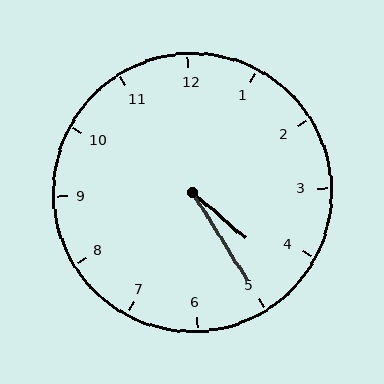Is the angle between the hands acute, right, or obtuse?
It is acute.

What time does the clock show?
4:25.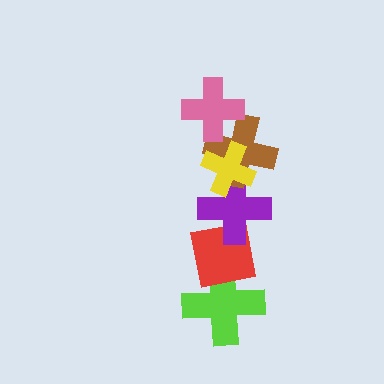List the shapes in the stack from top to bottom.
From top to bottom: the pink cross, the yellow cross, the brown cross, the purple cross, the red square, the lime cross.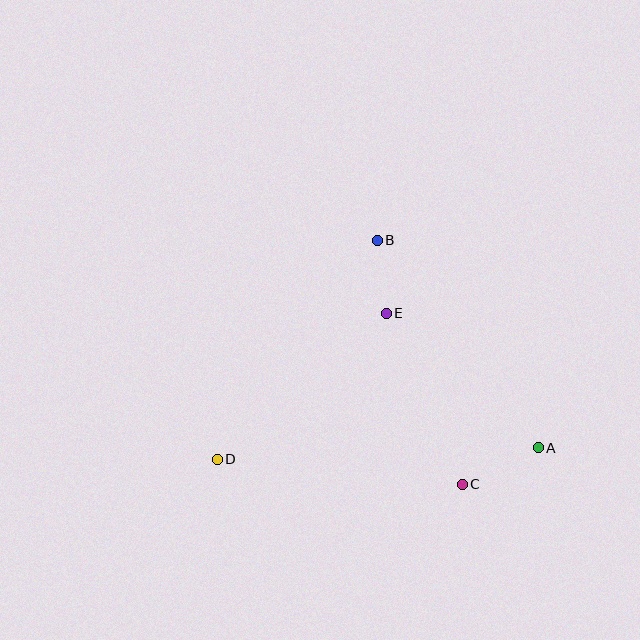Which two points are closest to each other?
Points B and E are closest to each other.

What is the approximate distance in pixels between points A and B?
The distance between A and B is approximately 263 pixels.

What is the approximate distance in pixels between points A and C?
The distance between A and C is approximately 85 pixels.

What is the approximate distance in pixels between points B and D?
The distance between B and D is approximately 271 pixels.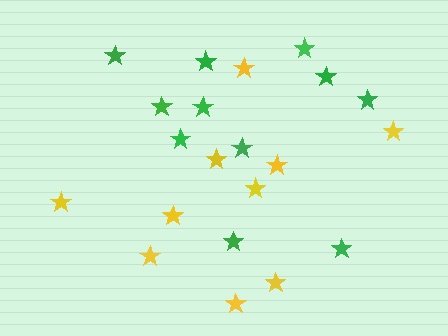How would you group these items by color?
There are 2 groups: one group of yellow stars (10) and one group of green stars (11).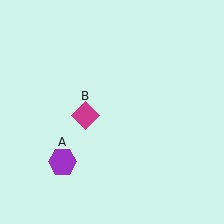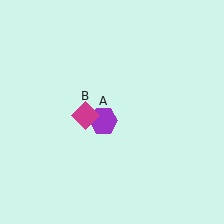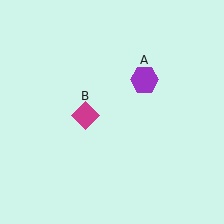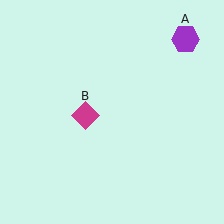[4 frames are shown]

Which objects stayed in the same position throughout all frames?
Magenta diamond (object B) remained stationary.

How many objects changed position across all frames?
1 object changed position: purple hexagon (object A).